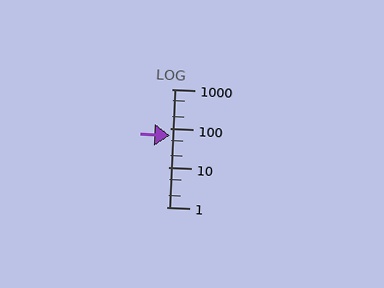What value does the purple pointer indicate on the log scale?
The pointer indicates approximately 65.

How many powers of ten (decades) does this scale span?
The scale spans 3 decades, from 1 to 1000.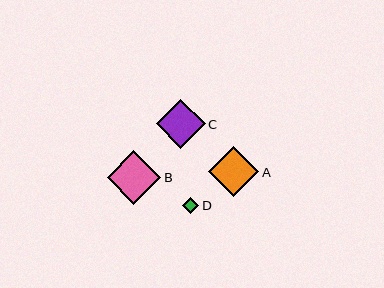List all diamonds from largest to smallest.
From largest to smallest: B, A, C, D.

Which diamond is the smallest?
Diamond D is the smallest with a size of approximately 16 pixels.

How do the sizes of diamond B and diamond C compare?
Diamond B and diamond C are approximately the same size.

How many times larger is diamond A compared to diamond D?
Diamond A is approximately 3.0 times the size of diamond D.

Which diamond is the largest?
Diamond B is the largest with a size of approximately 54 pixels.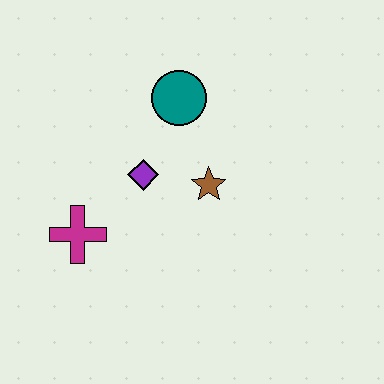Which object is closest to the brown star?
The purple diamond is closest to the brown star.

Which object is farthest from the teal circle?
The magenta cross is farthest from the teal circle.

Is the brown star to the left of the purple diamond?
No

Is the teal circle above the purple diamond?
Yes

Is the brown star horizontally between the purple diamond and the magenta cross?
No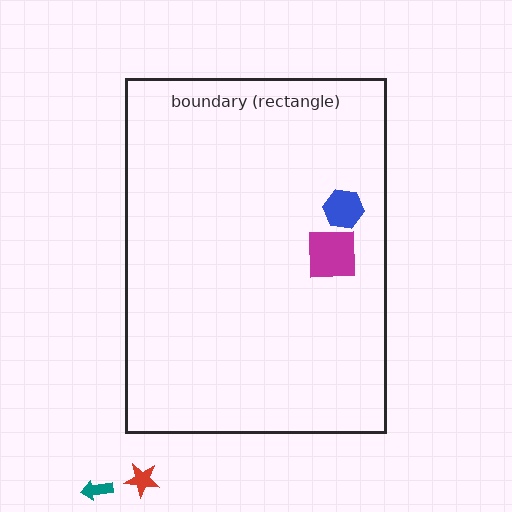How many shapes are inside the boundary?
2 inside, 2 outside.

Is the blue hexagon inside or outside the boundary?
Inside.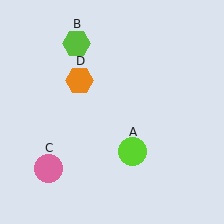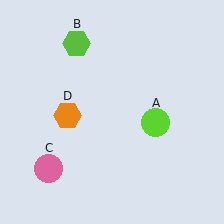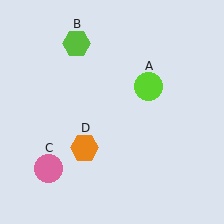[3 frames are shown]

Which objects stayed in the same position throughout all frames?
Lime hexagon (object B) and pink circle (object C) remained stationary.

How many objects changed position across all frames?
2 objects changed position: lime circle (object A), orange hexagon (object D).